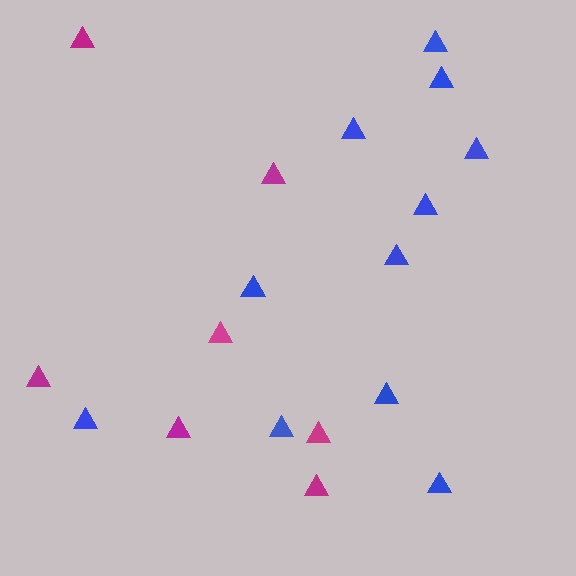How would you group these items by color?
There are 2 groups: one group of blue triangles (11) and one group of magenta triangles (7).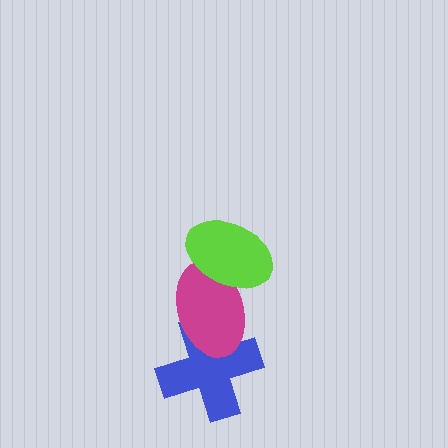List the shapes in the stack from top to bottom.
From top to bottom: the lime ellipse, the magenta ellipse, the blue cross.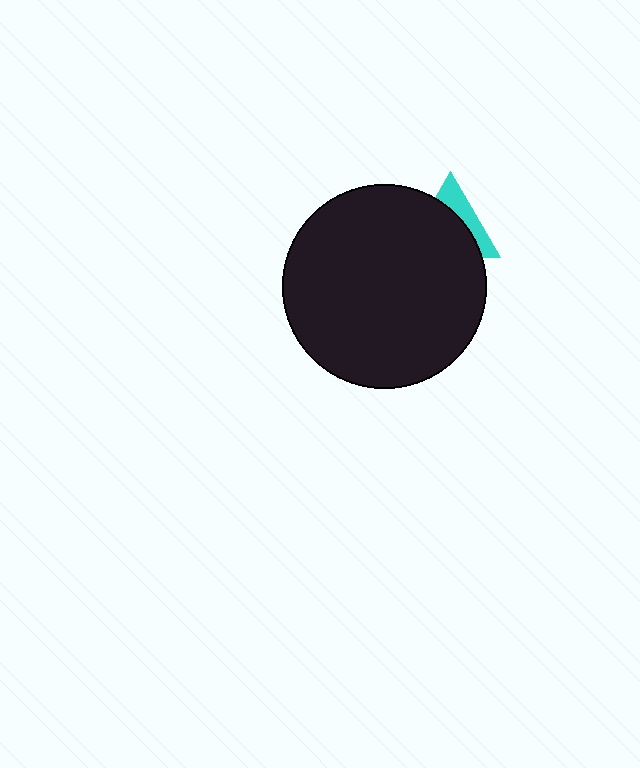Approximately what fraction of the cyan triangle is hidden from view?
Roughly 65% of the cyan triangle is hidden behind the black circle.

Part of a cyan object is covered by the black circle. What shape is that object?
It is a triangle.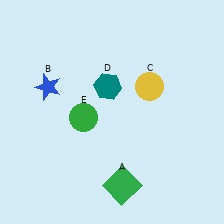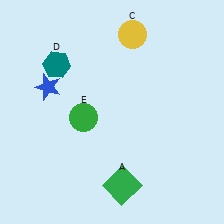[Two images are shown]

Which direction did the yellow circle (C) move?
The yellow circle (C) moved up.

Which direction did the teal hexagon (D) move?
The teal hexagon (D) moved left.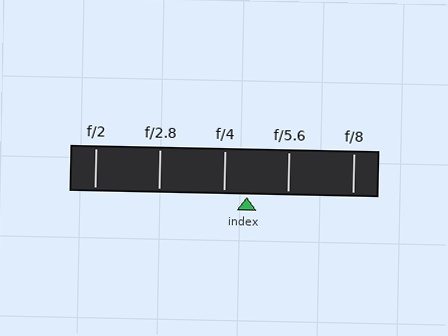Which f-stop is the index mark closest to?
The index mark is closest to f/4.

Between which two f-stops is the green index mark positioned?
The index mark is between f/4 and f/5.6.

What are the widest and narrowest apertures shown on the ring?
The widest aperture shown is f/2 and the narrowest is f/8.